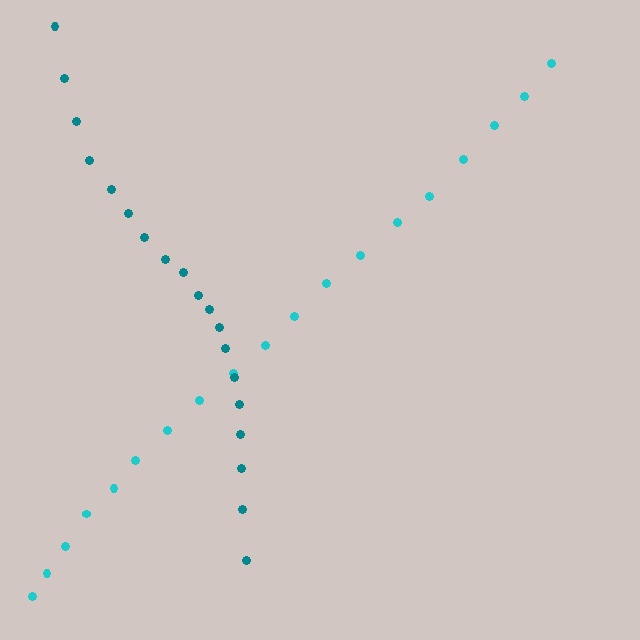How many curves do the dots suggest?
There are 2 distinct paths.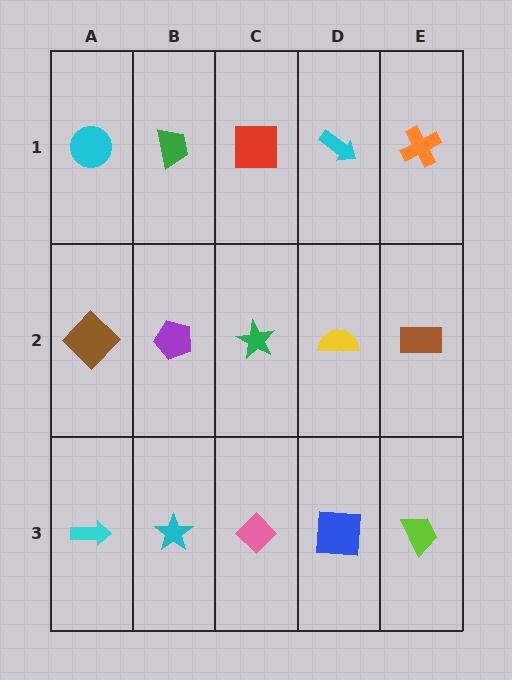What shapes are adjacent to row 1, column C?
A green star (row 2, column C), a green trapezoid (row 1, column B), a cyan arrow (row 1, column D).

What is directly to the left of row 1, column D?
A red square.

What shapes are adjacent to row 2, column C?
A red square (row 1, column C), a pink diamond (row 3, column C), a purple pentagon (row 2, column B), a yellow semicircle (row 2, column D).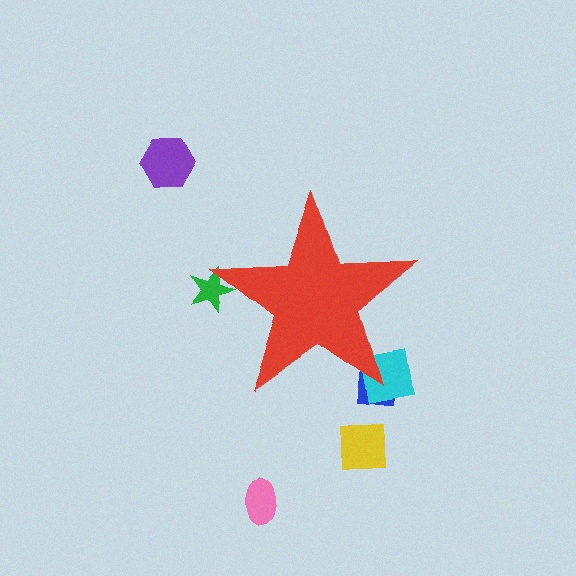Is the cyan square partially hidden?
Yes, the cyan square is partially hidden behind the red star.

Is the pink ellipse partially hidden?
No, the pink ellipse is fully visible.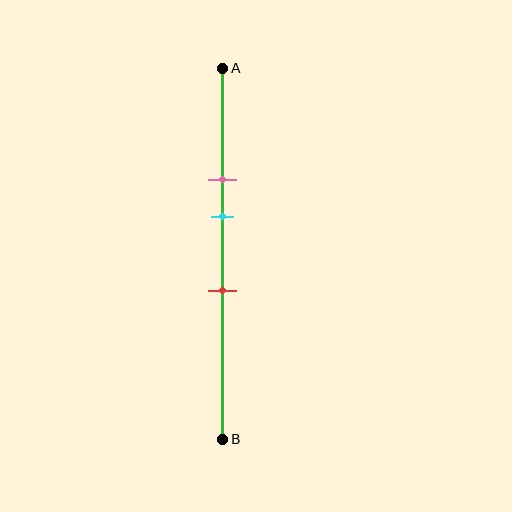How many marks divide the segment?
There are 3 marks dividing the segment.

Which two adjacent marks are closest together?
The pink and cyan marks are the closest adjacent pair.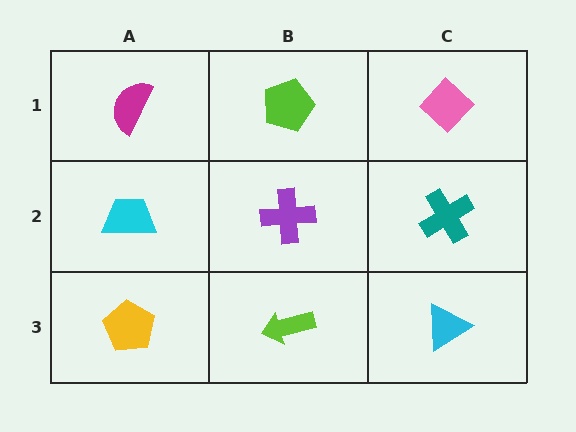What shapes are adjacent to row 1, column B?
A purple cross (row 2, column B), a magenta semicircle (row 1, column A), a pink diamond (row 1, column C).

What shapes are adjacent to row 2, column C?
A pink diamond (row 1, column C), a cyan triangle (row 3, column C), a purple cross (row 2, column B).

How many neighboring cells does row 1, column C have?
2.